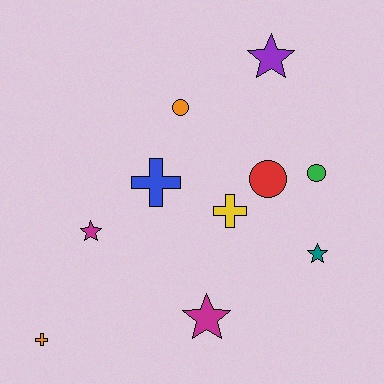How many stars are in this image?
There are 4 stars.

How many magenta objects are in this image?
There are 2 magenta objects.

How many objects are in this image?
There are 10 objects.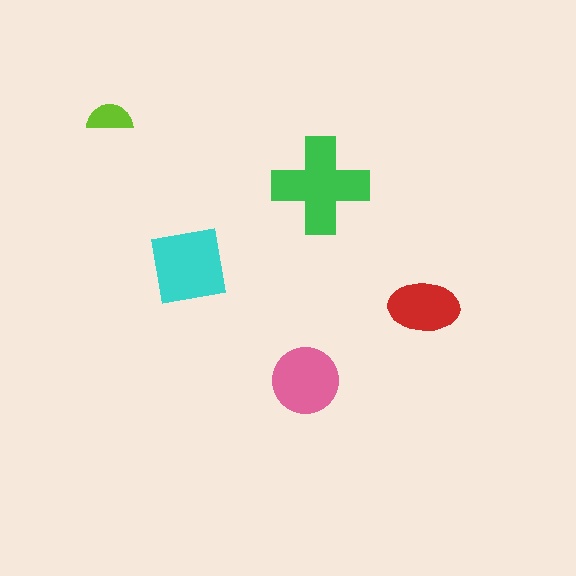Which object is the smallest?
The lime semicircle.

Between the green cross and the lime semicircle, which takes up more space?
The green cross.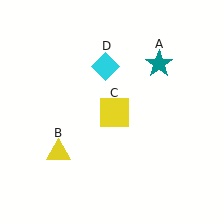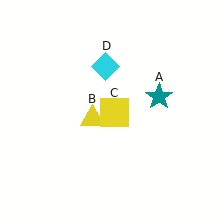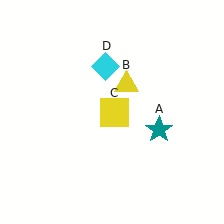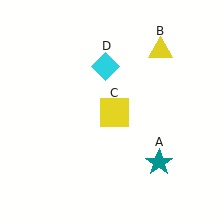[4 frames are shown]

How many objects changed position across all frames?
2 objects changed position: teal star (object A), yellow triangle (object B).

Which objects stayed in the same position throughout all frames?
Yellow square (object C) and cyan diamond (object D) remained stationary.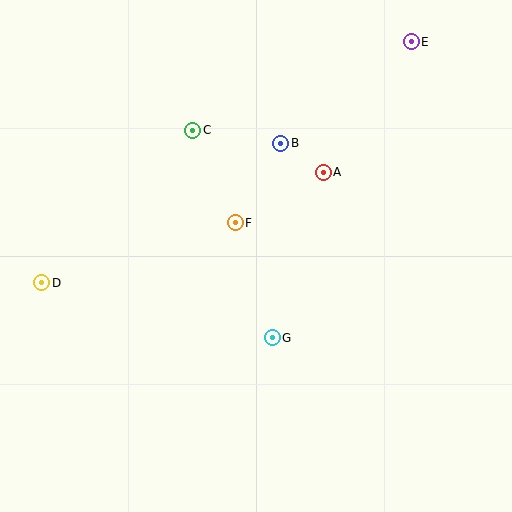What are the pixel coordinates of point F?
Point F is at (235, 223).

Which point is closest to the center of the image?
Point F at (235, 223) is closest to the center.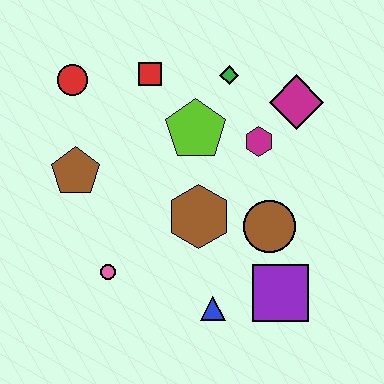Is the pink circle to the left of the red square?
Yes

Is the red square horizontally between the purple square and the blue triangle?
No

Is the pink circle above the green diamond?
No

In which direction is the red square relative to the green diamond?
The red square is to the left of the green diamond.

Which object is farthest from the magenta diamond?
The pink circle is farthest from the magenta diamond.